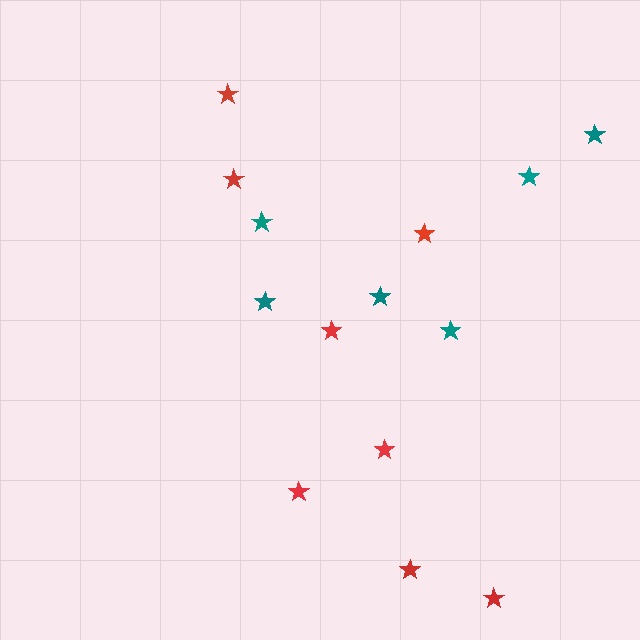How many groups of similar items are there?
There are 2 groups: one group of teal stars (6) and one group of red stars (8).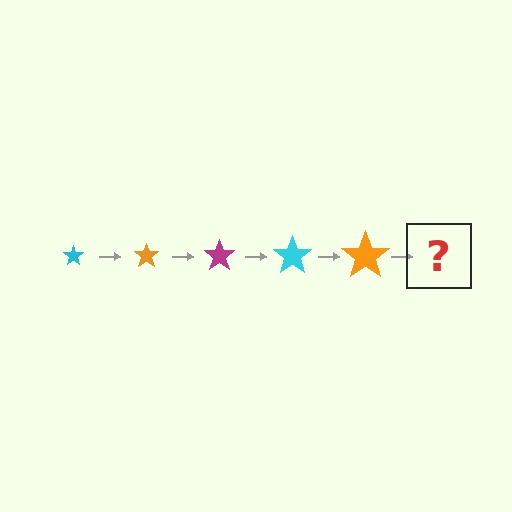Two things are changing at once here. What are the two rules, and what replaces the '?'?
The two rules are that the star grows larger each step and the color cycles through cyan, orange, and magenta. The '?' should be a magenta star, larger than the previous one.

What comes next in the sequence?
The next element should be a magenta star, larger than the previous one.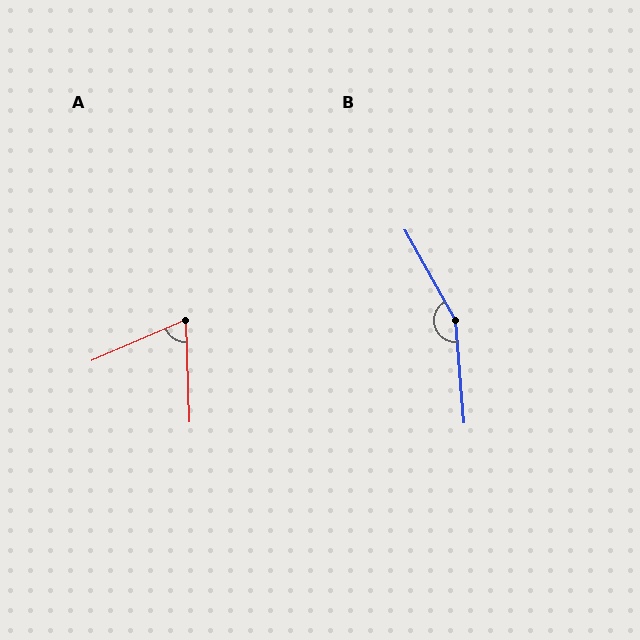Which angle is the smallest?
A, at approximately 69 degrees.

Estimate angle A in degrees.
Approximately 69 degrees.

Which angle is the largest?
B, at approximately 156 degrees.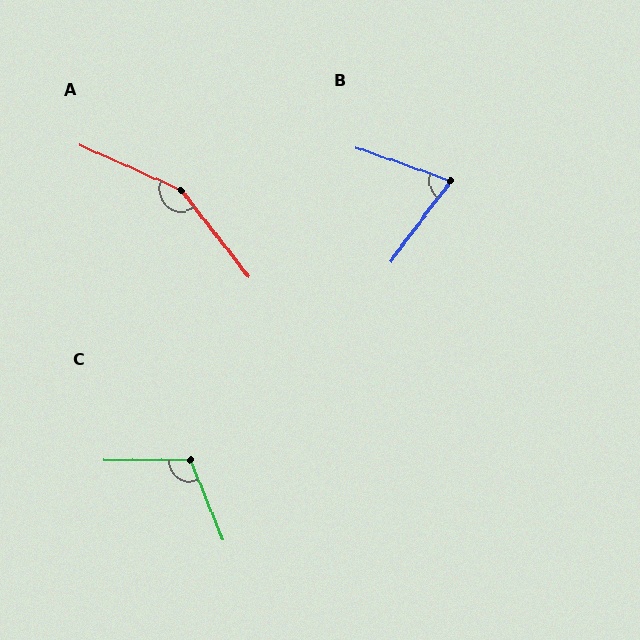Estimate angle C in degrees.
Approximately 112 degrees.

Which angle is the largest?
A, at approximately 152 degrees.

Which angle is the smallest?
B, at approximately 73 degrees.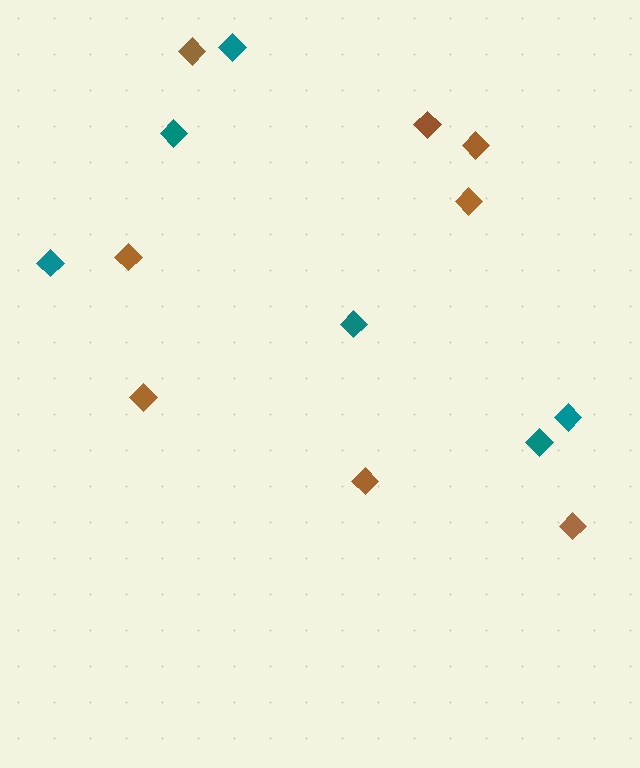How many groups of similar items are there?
There are 2 groups: one group of teal diamonds (6) and one group of brown diamonds (8).